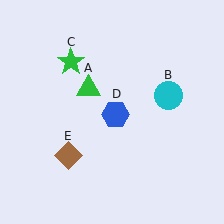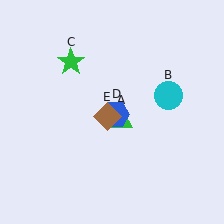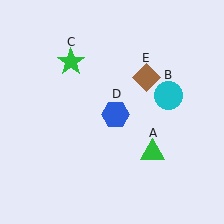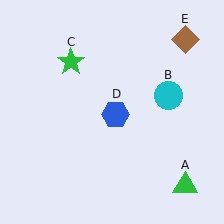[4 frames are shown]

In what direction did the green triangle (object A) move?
The green triangle (object A) moved down and to the right.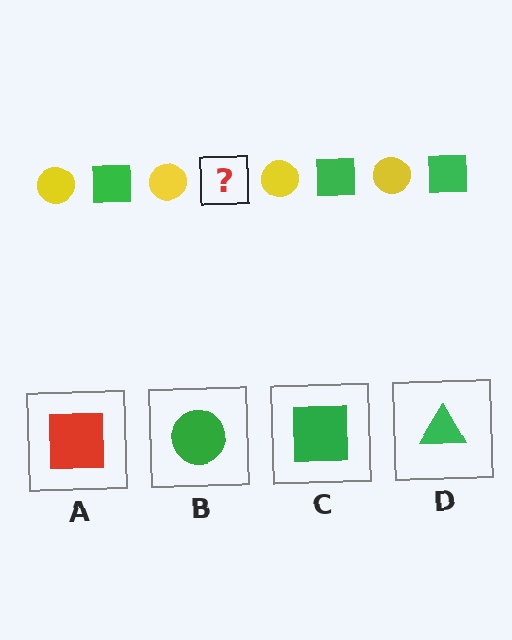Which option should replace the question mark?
Option C.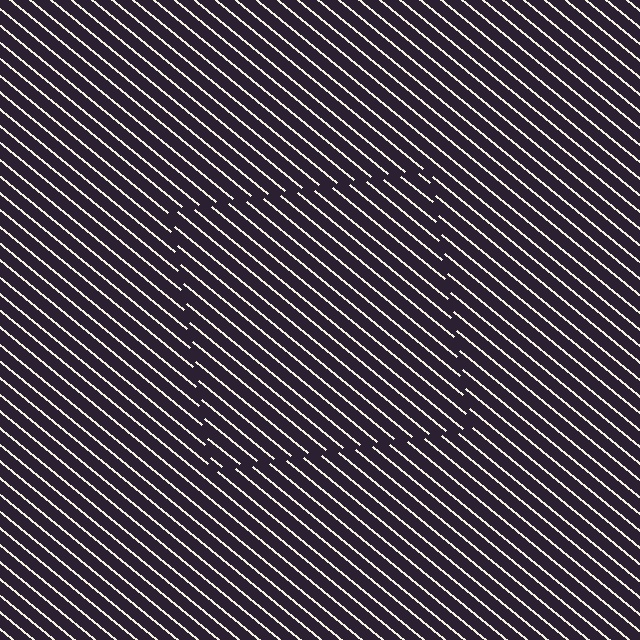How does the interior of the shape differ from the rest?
The interior of the shape contains the same grating, shifted by half a period — the contour is defined by the phase discontinuity where line-ends from the inner and outer gratings abut.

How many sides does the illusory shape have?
4 sides — the line-ends trace a square.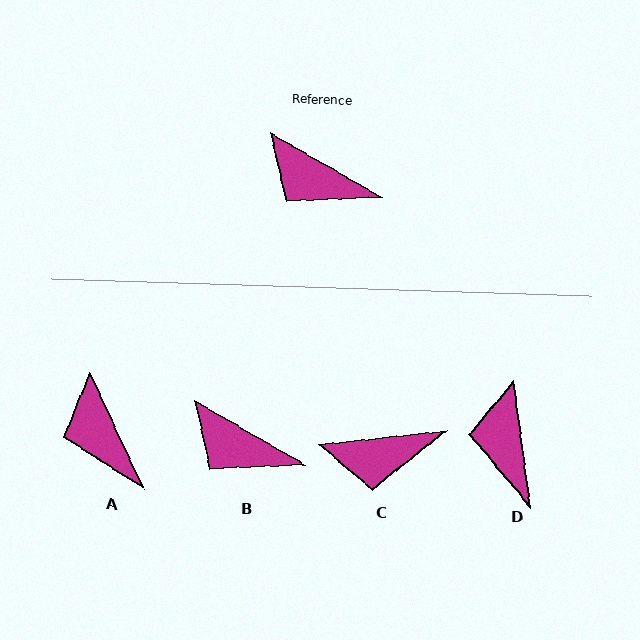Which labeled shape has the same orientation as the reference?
B.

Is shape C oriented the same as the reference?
No, it is off by about 36 degrees.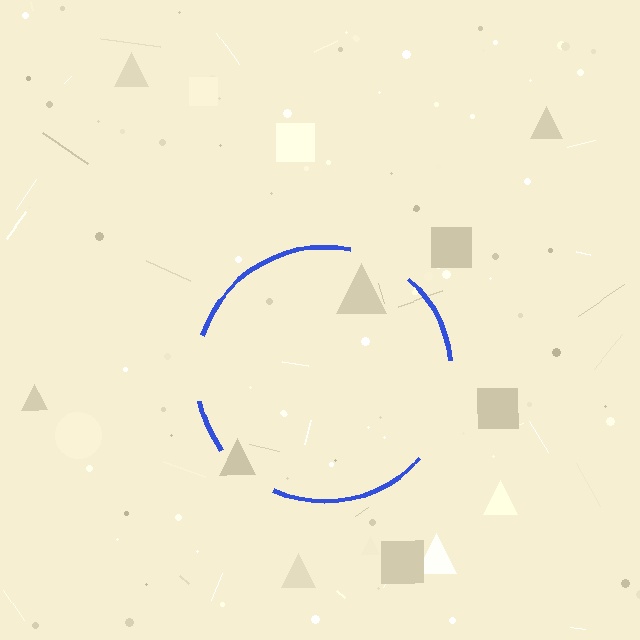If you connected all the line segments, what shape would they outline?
They would outline a circle.